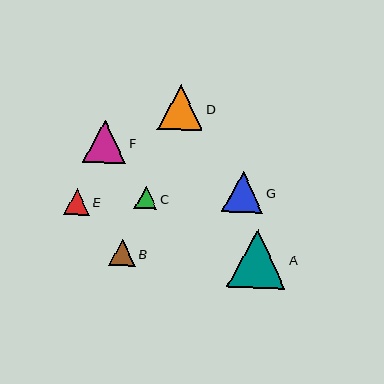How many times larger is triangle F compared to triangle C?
Triangle F is approximately 1.9 times the size of triangle C.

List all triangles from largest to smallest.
From largest to smallest: A, D, F, G, B, E, C.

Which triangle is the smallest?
Triangle C is the smallest with a size of approximately 22 pixels.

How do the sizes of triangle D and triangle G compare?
Triangle D and triangle G are approximately the same size.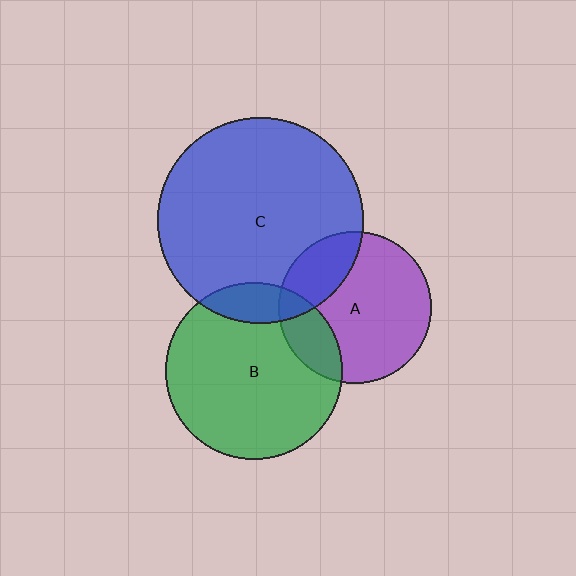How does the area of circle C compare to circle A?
Approximately 1.8 times.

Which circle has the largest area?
Circle C (blue).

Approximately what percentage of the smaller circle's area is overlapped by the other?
Approximately 15%.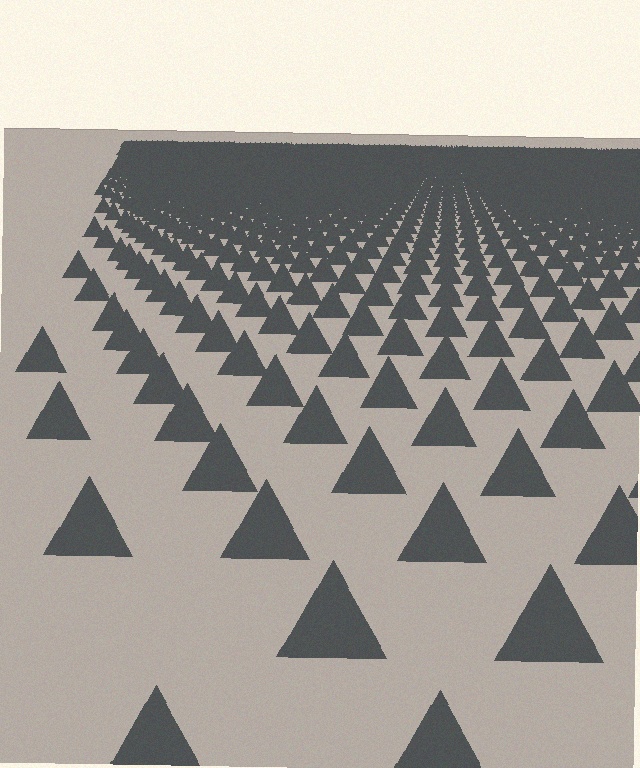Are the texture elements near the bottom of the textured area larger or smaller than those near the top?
Larger. Near the bottom, elements are closer to the viewer and appear at a bigger on-screen size.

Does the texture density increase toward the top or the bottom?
Density increases toward the top.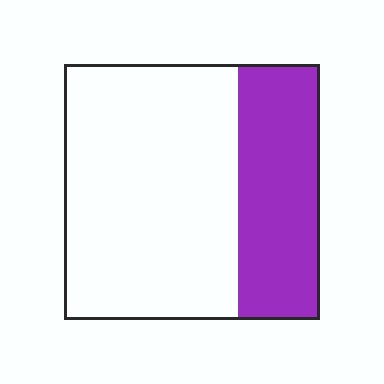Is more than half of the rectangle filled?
No.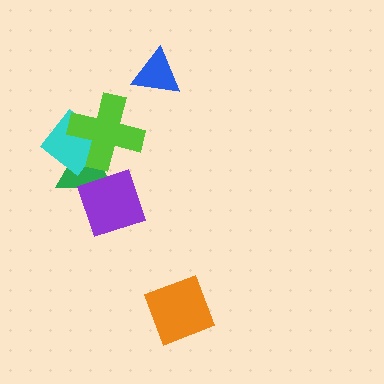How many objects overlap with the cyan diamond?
2 objects overlap with the cyan diamond.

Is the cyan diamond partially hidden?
Yes, it is partially covered by another shape.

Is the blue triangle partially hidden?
No, no other shape covers it.